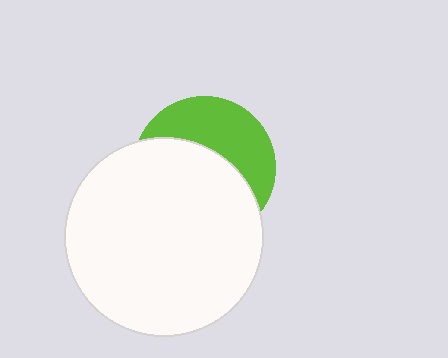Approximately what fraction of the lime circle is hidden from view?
Roughly 59% of the lime circle is hidden behind the white circle.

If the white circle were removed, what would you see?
You would see the complete lime circle.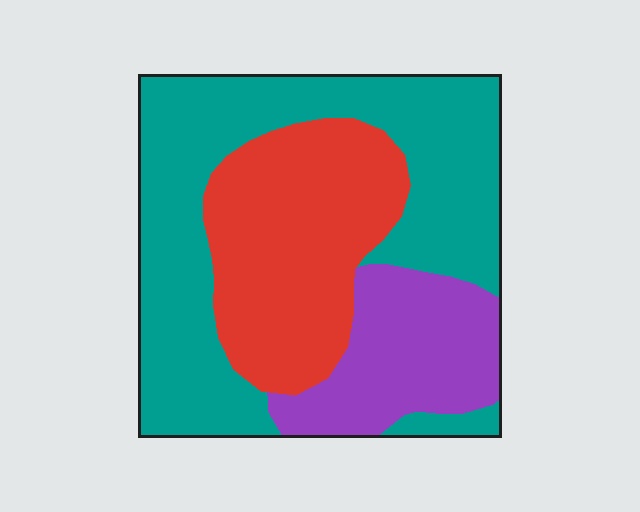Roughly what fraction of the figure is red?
Red covers roughly 30% of the figure.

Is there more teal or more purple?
Teal.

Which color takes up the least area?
Purple, at roughly 20%.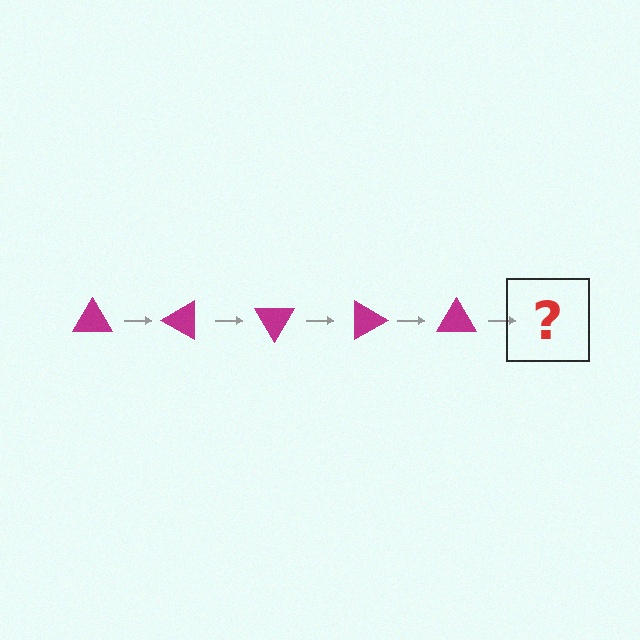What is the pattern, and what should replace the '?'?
The pattern is that the triangle rotates 30 degrees each step. The '?' should be a magenta triangle rotated 150 degrees.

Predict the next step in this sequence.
The next step is a magenta triangle rotated 150 degrees.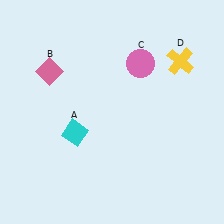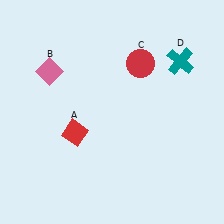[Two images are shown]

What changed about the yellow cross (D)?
In Image 1, D is yellow. In Image 2, it changed to teal.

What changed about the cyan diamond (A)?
In Image 1, A is cyan. In Image 2, it changed to red.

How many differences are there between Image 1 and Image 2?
There are 3 differences between the two images.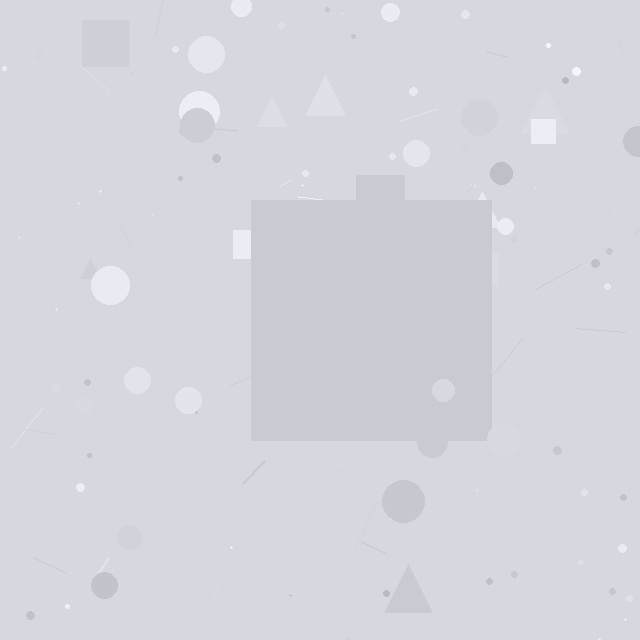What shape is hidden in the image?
A square is hidden in the image.